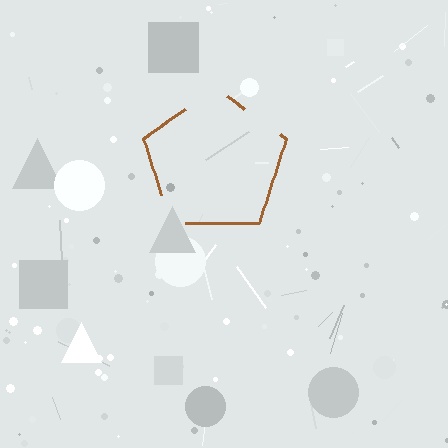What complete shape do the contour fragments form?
The contour fragments form a pentagon.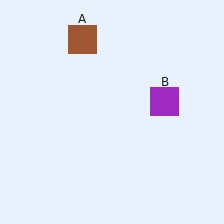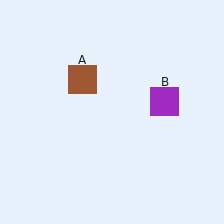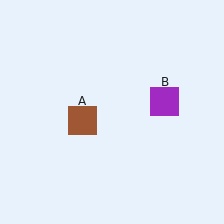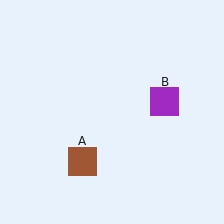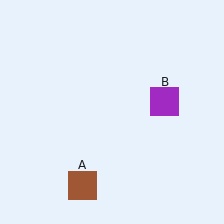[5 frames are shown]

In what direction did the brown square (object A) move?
The brown square (object A) moved down.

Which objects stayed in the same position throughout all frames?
Purple square (object B) remained stationary.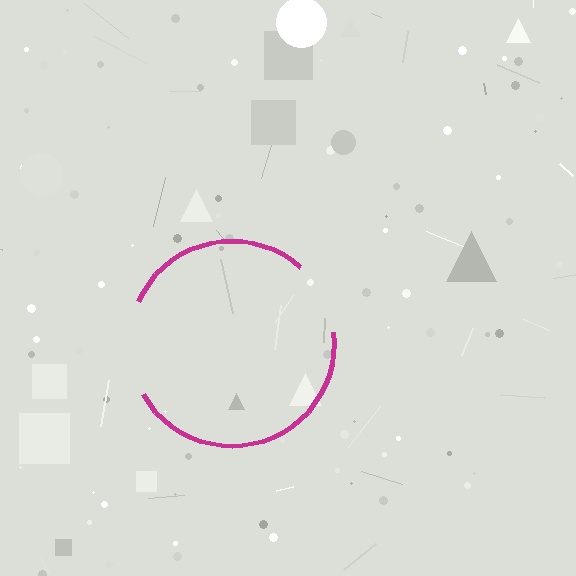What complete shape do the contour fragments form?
The contour fragments form a circle.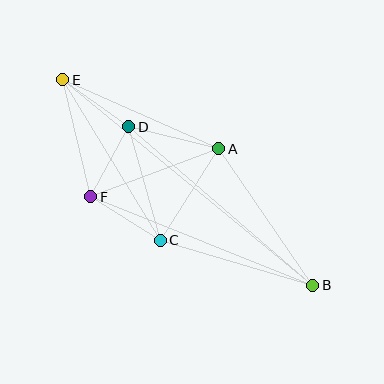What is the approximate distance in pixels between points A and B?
The distance between A and B is approximately 166 pixels.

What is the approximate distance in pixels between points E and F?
The distance between E and F is approximately 120 pixels.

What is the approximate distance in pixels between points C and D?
The distance between C and D is approximately 118 pixels.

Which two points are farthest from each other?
Points B and E are farthest from each other.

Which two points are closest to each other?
Points D and F are closest to each other.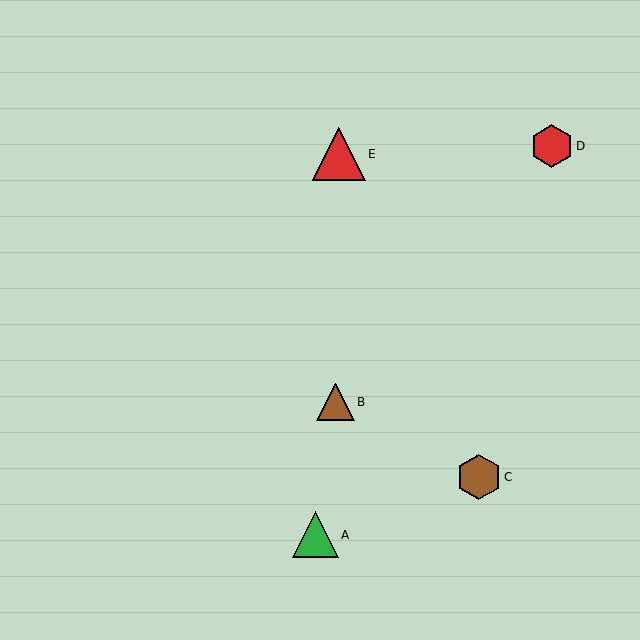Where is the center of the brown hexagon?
The center of the brown hexagon is at (479, 477).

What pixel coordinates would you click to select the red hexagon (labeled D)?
Click at (552, 146) to select the red hexagon D.